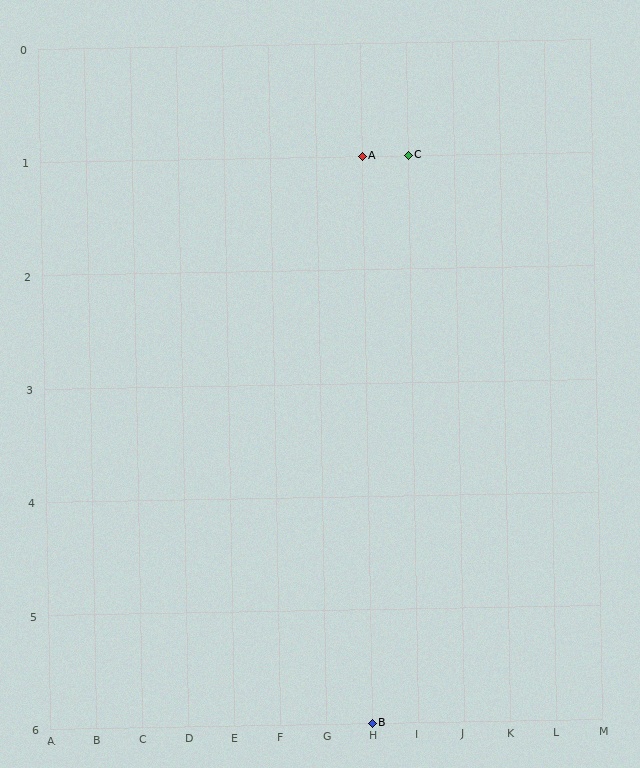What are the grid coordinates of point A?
Point A is at grid coordinates (H, 1).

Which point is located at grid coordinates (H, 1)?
Point A is at (H, 1).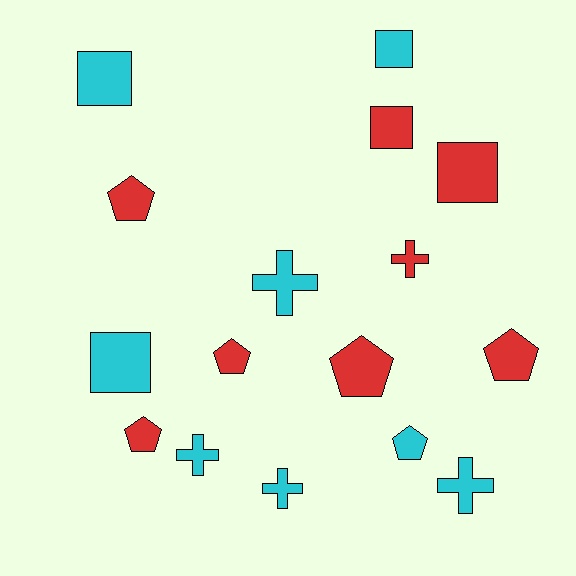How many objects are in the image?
There are 16 objects.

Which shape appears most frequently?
Pentagon, with 6 objects.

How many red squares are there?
There are 2 red squares.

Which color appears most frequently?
Cyan, with 8 objects.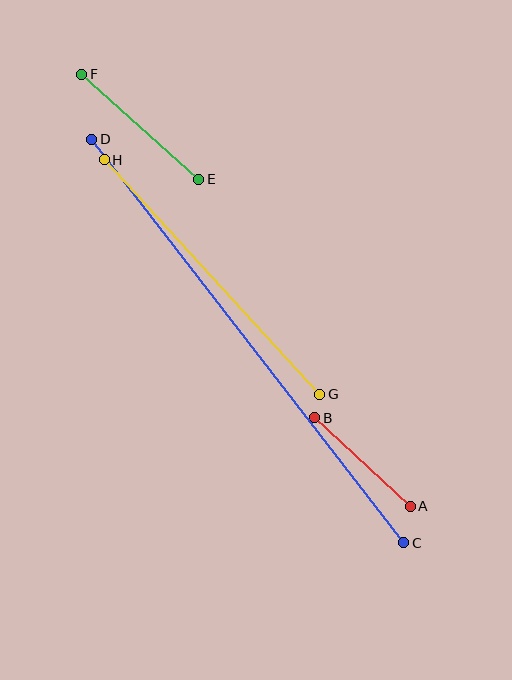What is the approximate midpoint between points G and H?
The midpoint is at approximately (212, 277) pixels.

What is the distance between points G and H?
The distance is approximately 318 pixels.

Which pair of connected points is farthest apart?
Points C and D are farthest apart.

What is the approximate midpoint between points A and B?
The midpoint is at approximately (362, 462) pixels.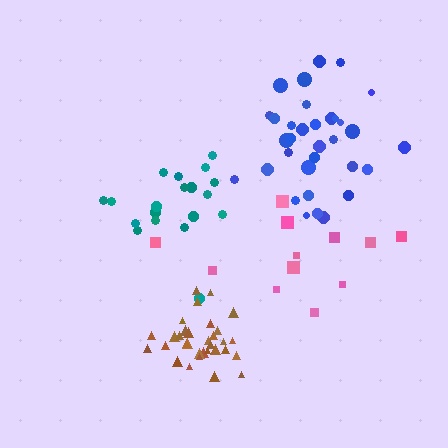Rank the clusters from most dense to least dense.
brown, blue, teal, pink.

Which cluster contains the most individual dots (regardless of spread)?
Brown (33).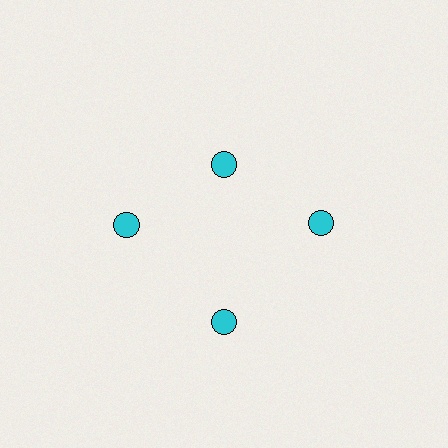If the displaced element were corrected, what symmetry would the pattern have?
It would have 4-fold rotational symmetry — the pattern would map onto itself every 90 degrees.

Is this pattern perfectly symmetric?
No. The 4 cyan circles are arranged in a ring, but one element near the 12 o'clock position is pulled inward toward the center, breaking the 4-fold rotational symmetry.